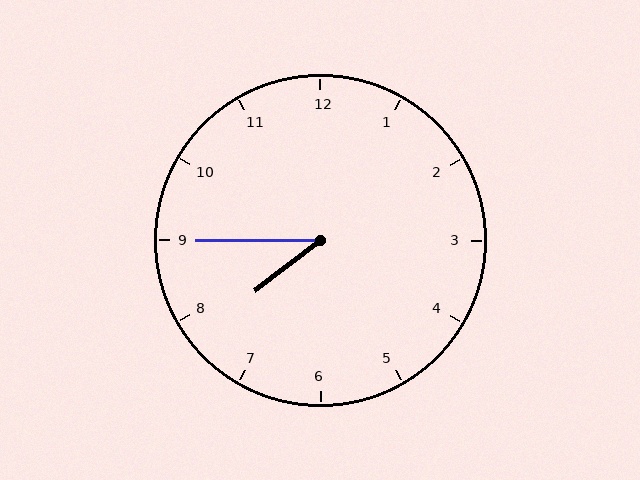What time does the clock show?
7:45.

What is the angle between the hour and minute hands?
Approximately 38 degrees.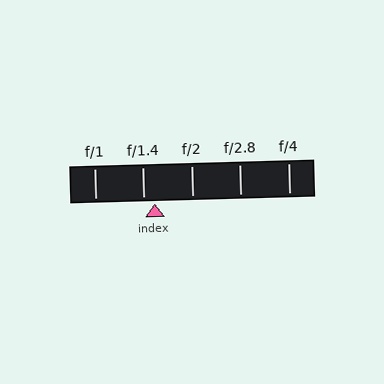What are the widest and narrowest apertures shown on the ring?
The widest aperture shown is f/1 and the narrowest is f/4.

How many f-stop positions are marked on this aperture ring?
There are 5 f-stop positions marked.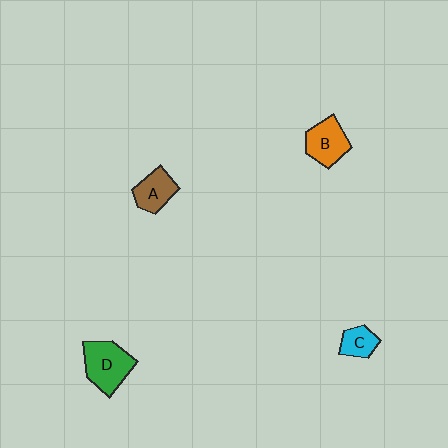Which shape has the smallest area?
Shape C (cyan).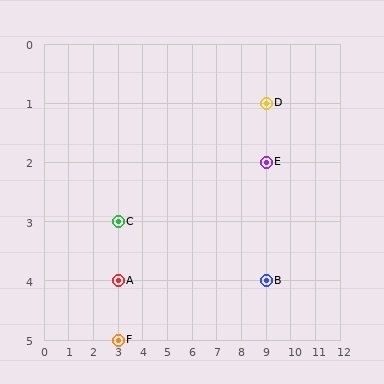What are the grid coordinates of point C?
Point C is at grid coordinates (3, 3).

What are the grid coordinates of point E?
Point E is at grid coordinates (9, 2).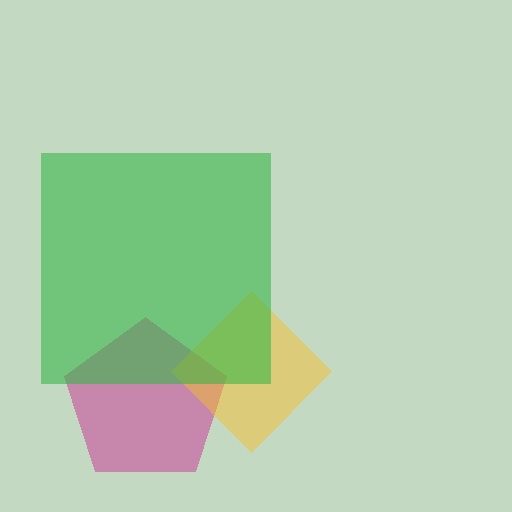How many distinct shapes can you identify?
There are 3 distinct shapes: a magenta pentagon, a yellow diamond, a green square.